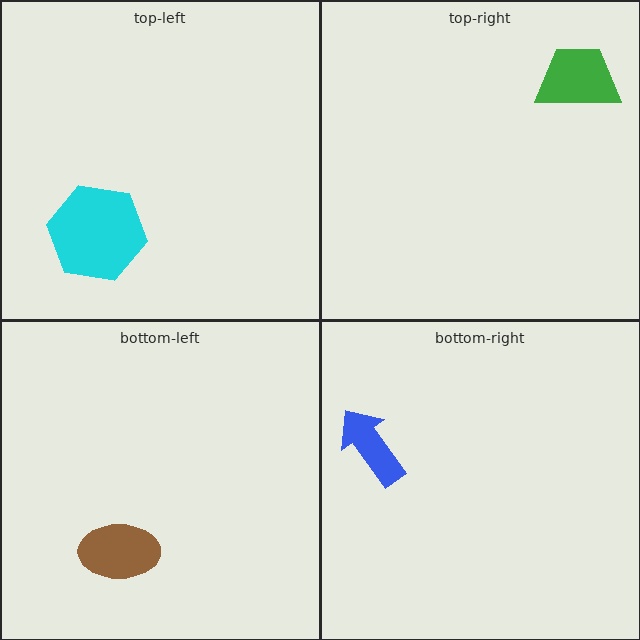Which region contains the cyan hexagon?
The top-left region.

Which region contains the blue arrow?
The bottom-right region.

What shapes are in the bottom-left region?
The brown ellipse.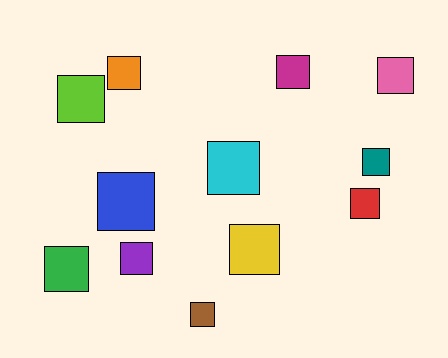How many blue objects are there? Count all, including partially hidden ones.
There is 1 blue object.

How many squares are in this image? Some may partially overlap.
There are 12 squares.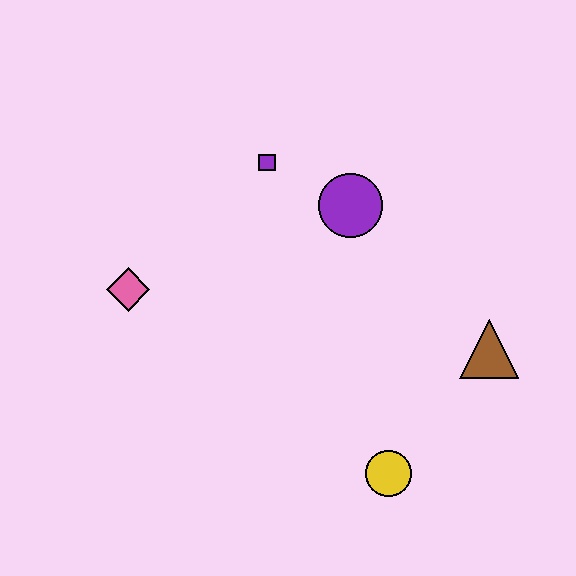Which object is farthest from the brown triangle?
The pink diamond is farthest from the brown triangle.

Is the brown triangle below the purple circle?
Yes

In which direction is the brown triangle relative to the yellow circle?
The brown triangle is above the yellow circle.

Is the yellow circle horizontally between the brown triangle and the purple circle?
Yes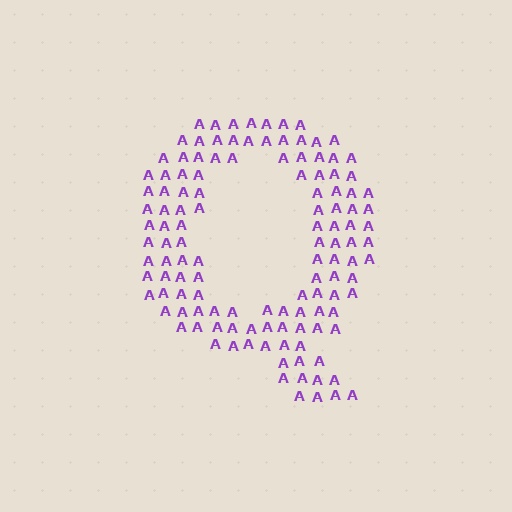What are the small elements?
The small elements are letter A's.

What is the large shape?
The large shape is the letter Q.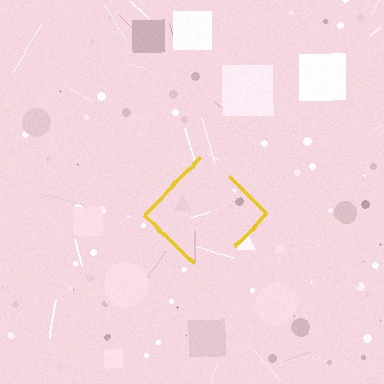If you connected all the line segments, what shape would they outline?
They would outline a diamond.